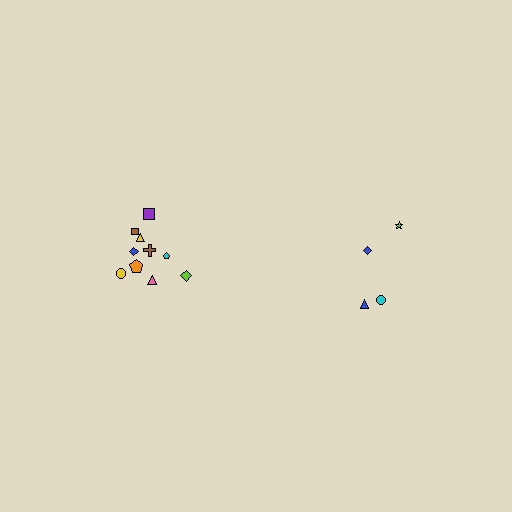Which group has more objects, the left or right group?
The left group.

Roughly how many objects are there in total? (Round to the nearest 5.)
Roughly 15 objects in total.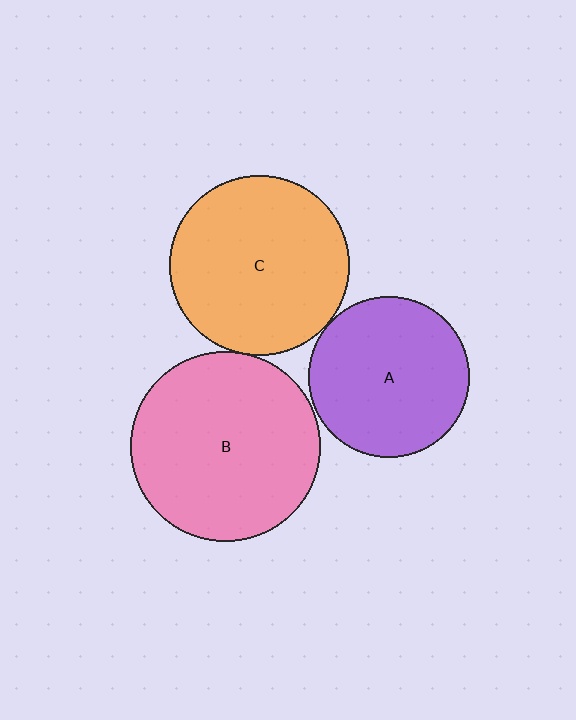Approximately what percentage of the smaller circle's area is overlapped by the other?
Approximately 5%.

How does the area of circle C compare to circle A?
Approximately 1.2 times.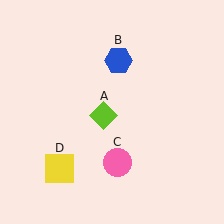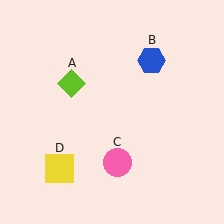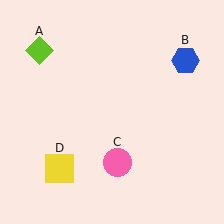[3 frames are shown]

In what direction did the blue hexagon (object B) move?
The blue hexagon (object B) moved right.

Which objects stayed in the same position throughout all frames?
Pink circle (object C) and yellow square (object D) remained stationary.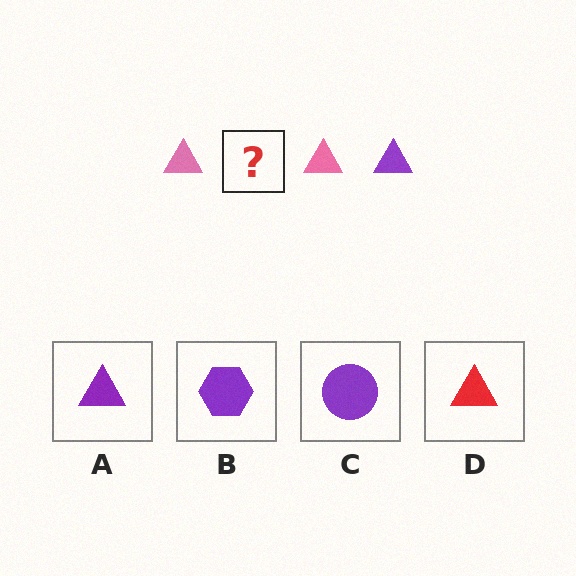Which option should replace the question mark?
Option A.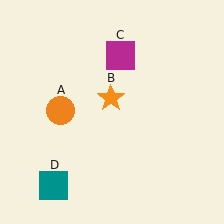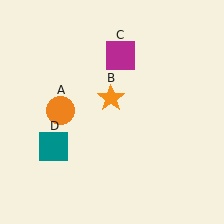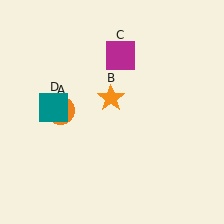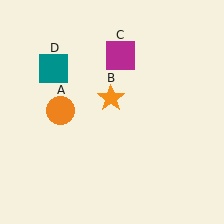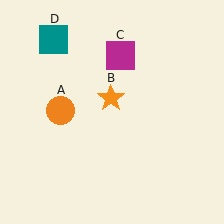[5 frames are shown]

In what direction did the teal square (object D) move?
The teal square (object D) moved up.